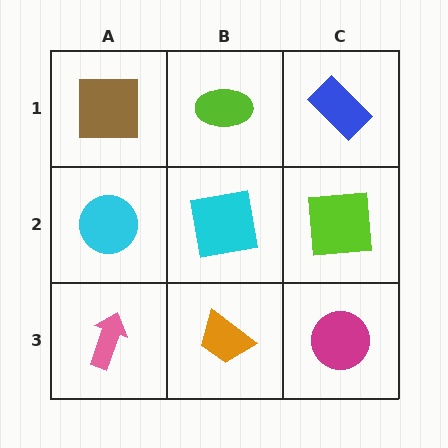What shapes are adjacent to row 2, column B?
A lime ellipse (row 1, column B), an orange trapezoid (row 3, column B), a cyan circle (row 2, column A), a lime square (row 2, column C).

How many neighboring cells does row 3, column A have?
2.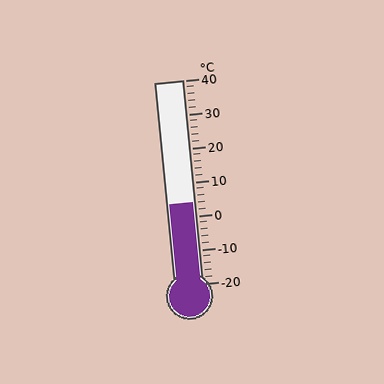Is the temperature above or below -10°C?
The temperature is above -10°C.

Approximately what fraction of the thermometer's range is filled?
The thermometer is filled to approximately 40% of its range.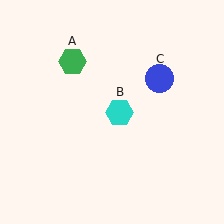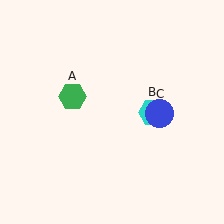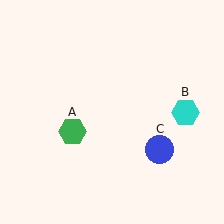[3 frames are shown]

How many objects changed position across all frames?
3 objects changed position: green hexagon (object A), cyan hexagon (object B), blue circle (object C).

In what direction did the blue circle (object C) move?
The blue circle (object C) moved down.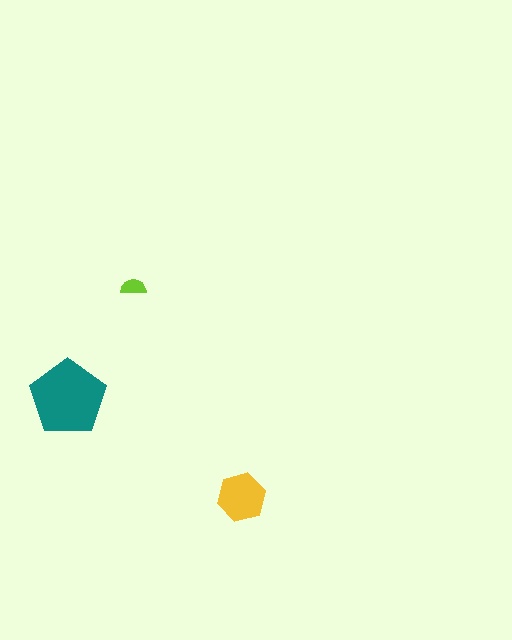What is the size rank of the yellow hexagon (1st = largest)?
2nd.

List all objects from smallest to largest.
The lime semicircle, the yellow hexagon, the teal pentagon.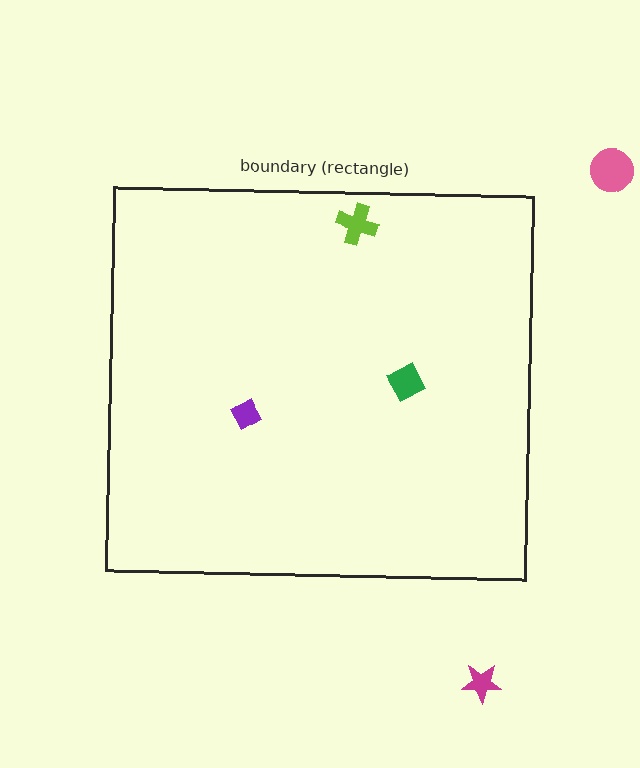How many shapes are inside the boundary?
3 inside, 2 outside.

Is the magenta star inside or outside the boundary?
Outside.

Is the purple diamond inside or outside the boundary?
Inside.